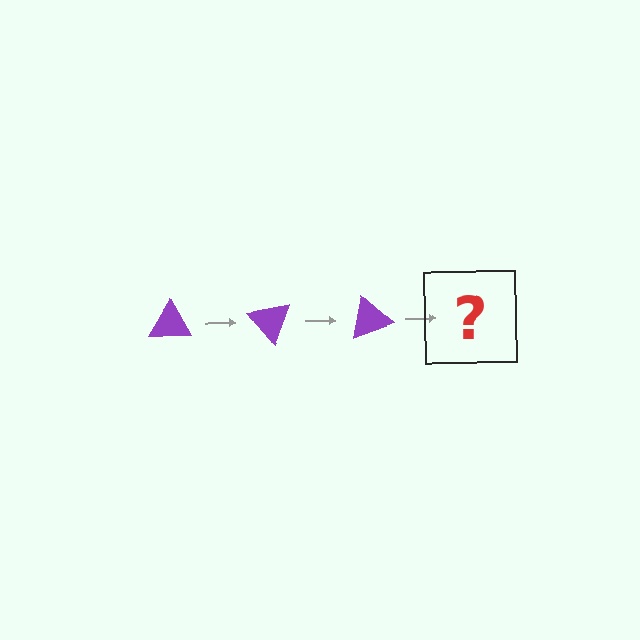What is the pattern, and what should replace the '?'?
The pattern is that the triangle rotates 50 degrees each step. The '?' should be a purple triangle rotated 150 degrees.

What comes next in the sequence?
The next element should be a purple triangle rotated 150 degrees.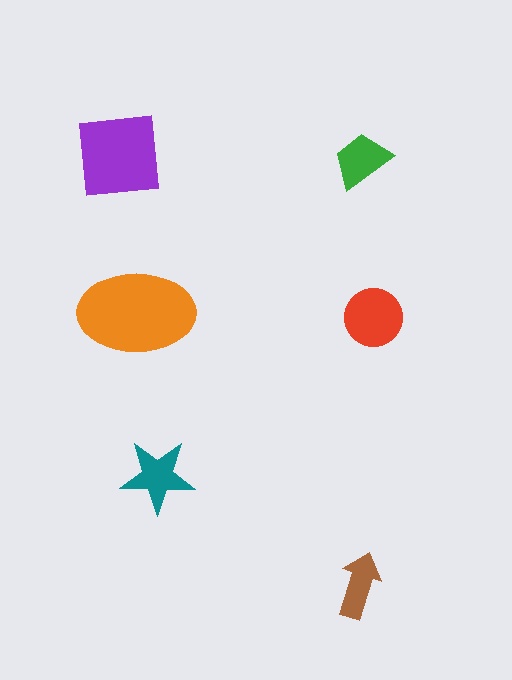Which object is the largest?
The orange ellipse.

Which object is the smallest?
The brown arrow.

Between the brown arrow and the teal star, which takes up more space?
The teal star.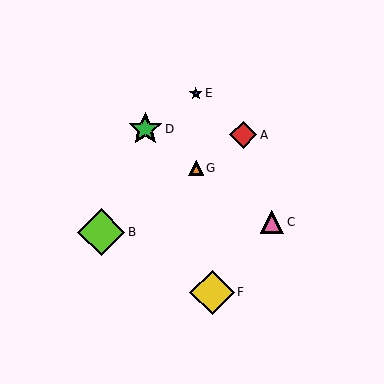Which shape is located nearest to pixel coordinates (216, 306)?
The yellow diamond (labeled F) at (212, 292) is nearest to that location.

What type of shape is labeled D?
Shape D is a green star.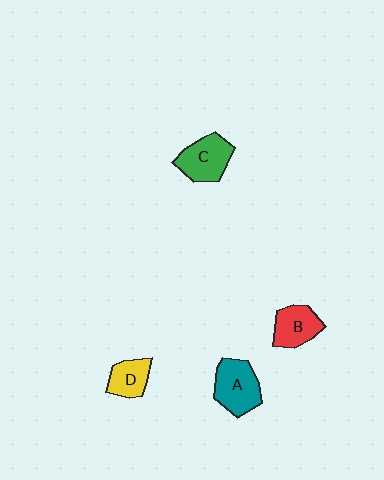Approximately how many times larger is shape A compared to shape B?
Approximately 1.3 times.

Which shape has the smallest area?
Shape D (yellow).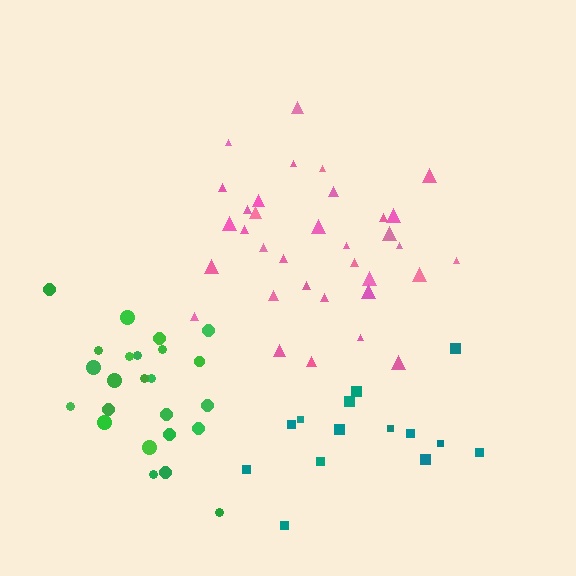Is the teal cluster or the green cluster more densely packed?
Green.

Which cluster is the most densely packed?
Pink.